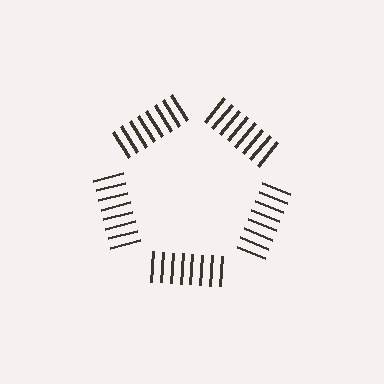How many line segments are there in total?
40 — 8 along each of the 5 edges.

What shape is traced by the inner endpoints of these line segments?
An illusory pentagon — the line segments terminate on its edges but no continuous stroke is drawn.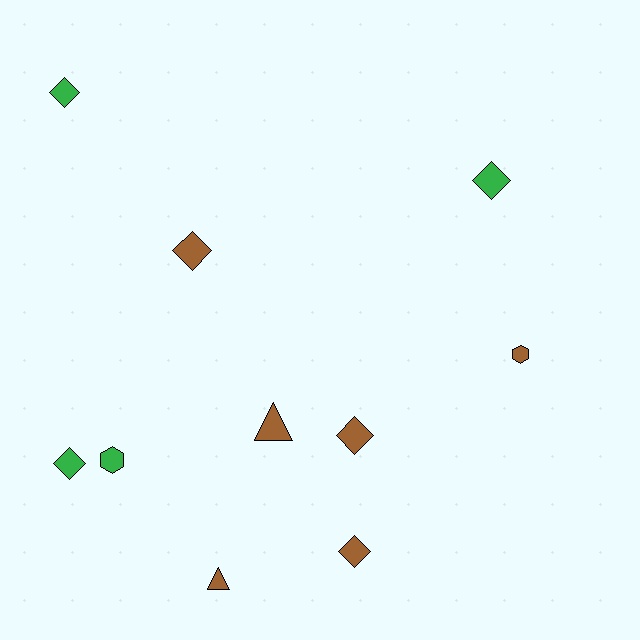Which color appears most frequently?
Brown, with 6 objects.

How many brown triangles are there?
There are 2 brown triangles.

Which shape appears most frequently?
Diamond, with 6 objects.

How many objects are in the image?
There are 10 objects.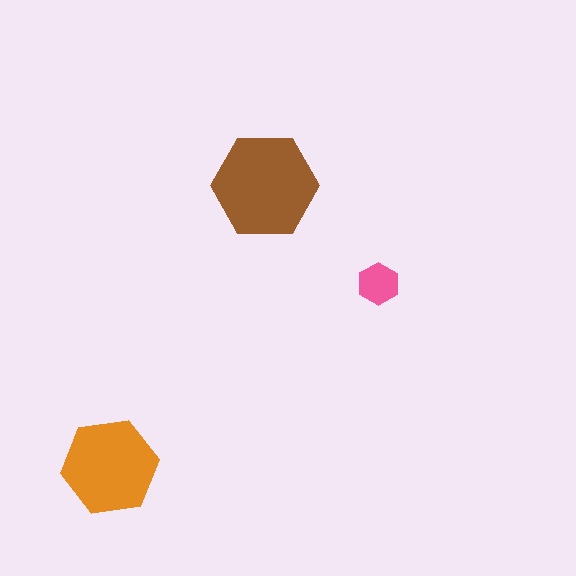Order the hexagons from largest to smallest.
the brown one, the orange one, the pink one.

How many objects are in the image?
There are 3 objects in the image.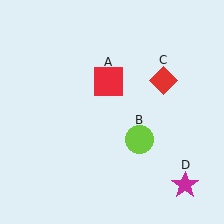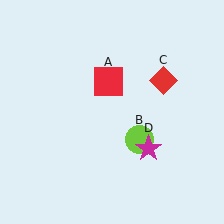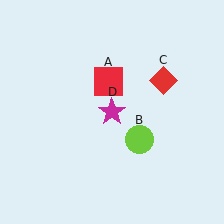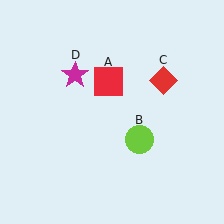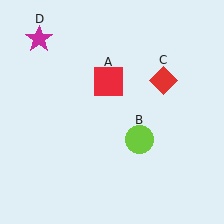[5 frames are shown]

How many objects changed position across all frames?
1 object changed position: magenta star (object D).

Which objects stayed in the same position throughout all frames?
Red square (object A) and lime circle (object B) and red diamond (object C) remained stationary.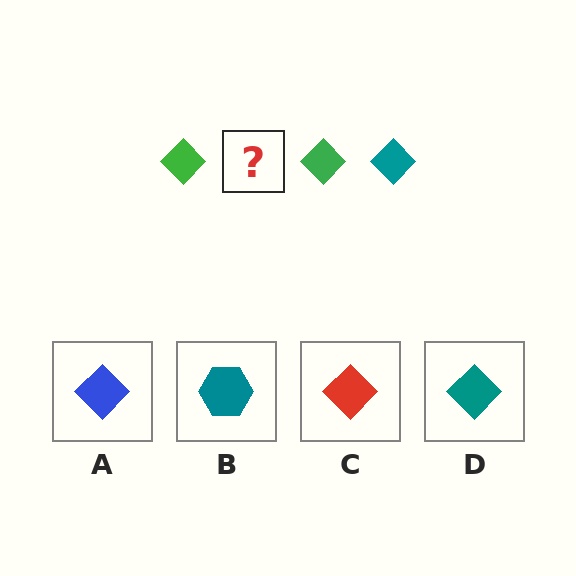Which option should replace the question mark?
Option D.